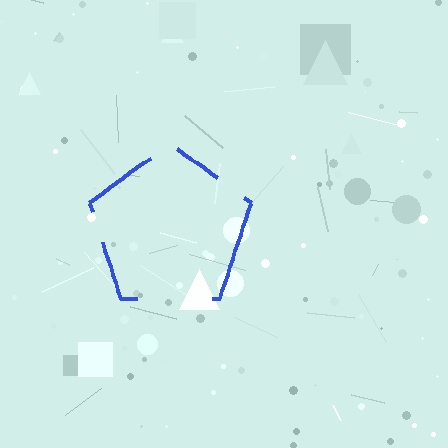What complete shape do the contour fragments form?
The contour fragments form a pentagon.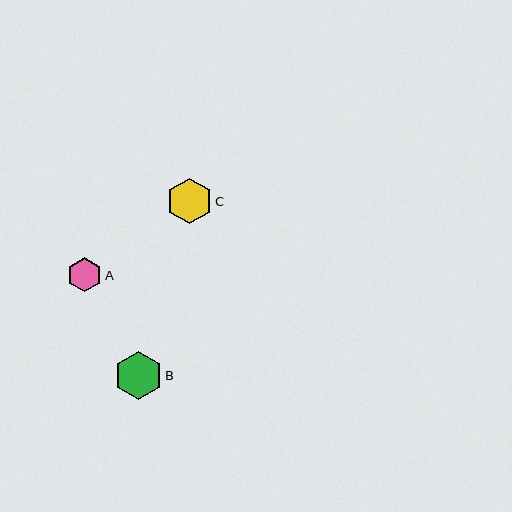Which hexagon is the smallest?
Hexagon A is the smallest with a size of approximately 34 pixels.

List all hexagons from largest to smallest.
From largest to smallest: B, C, A.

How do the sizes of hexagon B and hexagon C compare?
Hexagon B and hexagon C are approximately the same size.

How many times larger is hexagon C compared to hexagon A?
Hexagon C is approximately 1.3 times the size of hexagon A.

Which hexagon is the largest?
Hexagon B is the largest with a size of approximately 48 pixels.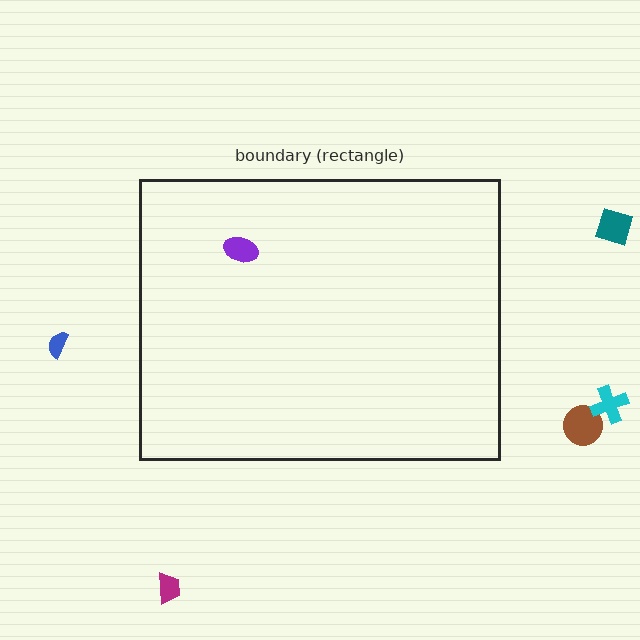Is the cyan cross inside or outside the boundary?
Outside.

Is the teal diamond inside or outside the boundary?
Outside.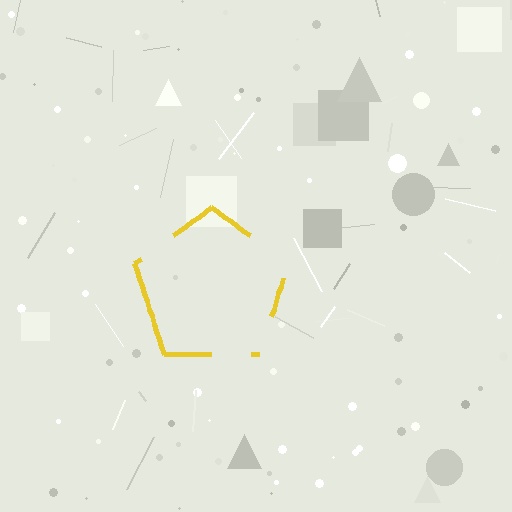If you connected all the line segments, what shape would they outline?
They would outline a pentagon.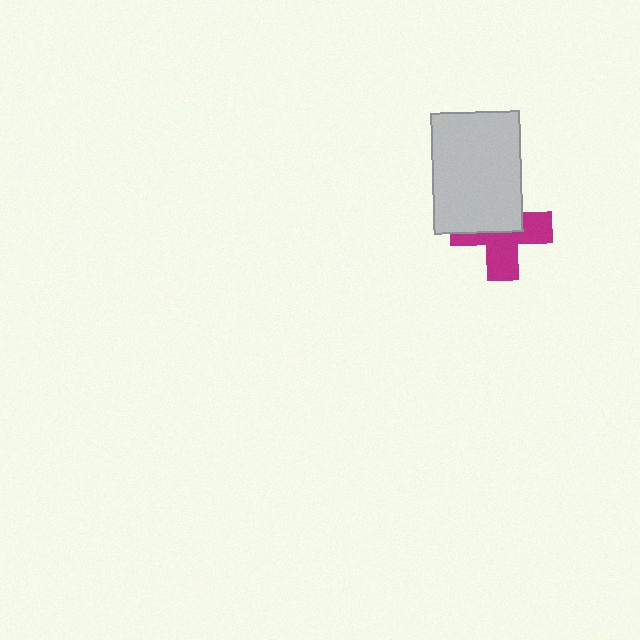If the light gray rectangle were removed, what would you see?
You would see the complete magenta cross.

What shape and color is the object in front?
The object in front is a light gray rectangle.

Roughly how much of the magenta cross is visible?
About half of it is visible (roughly 54%).